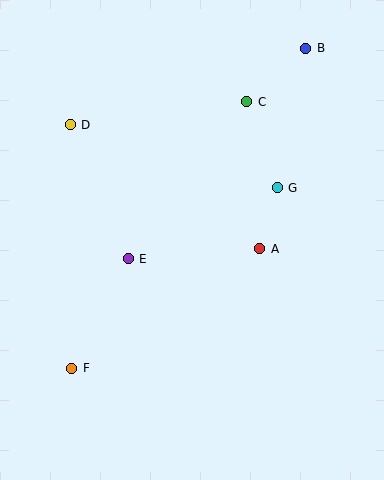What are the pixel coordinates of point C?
Point C is at (247, 102).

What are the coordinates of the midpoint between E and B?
The midpoint between E and B is at (217, 154).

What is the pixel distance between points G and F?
The distance between G and F is 273 pixels.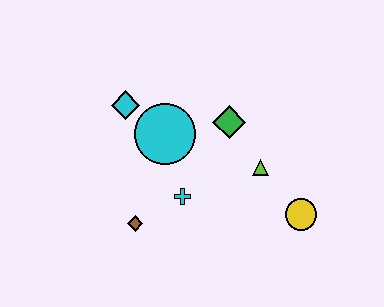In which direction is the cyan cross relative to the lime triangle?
The cyan cross is to the left of the lime triangle.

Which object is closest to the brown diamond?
The cyan cross is closest to the brown diamond.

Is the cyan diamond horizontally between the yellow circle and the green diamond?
No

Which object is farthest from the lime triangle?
The cyan diamond is farthest from the lime triangle.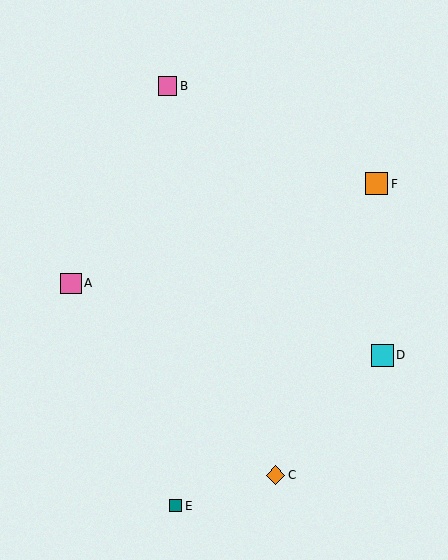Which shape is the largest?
The orange square (labeled F) is the largest.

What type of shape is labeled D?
Shape D is a cyan square.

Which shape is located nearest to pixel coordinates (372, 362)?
The cyan square (labeled D) at (382, 355) is nearest to that location.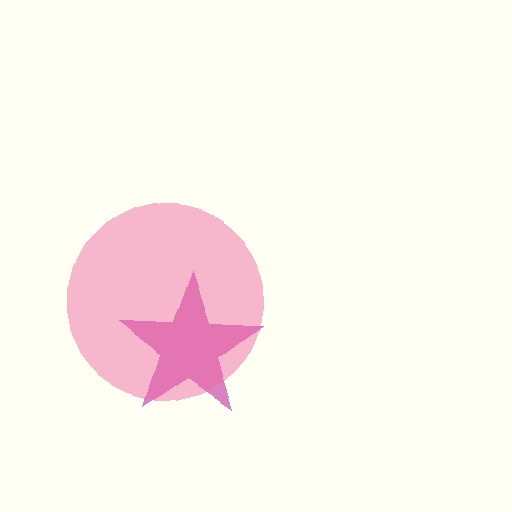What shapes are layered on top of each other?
The layered shapes are: a magenta star, a pink circle.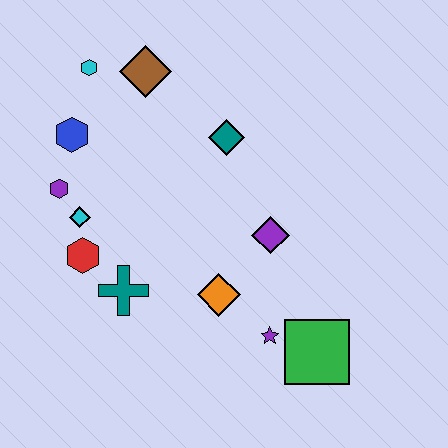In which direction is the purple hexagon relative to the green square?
The purple hexagon is to the left of the green square.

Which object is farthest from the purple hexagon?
The green square is farthest from the purple hexagon.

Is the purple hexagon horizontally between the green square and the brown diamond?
No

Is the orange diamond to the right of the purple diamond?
No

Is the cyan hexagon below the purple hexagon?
No